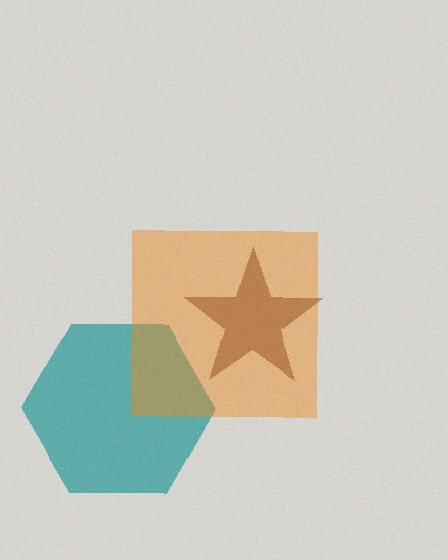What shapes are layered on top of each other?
The layered shapes are: a teal hexagon, an orange square, a brown star.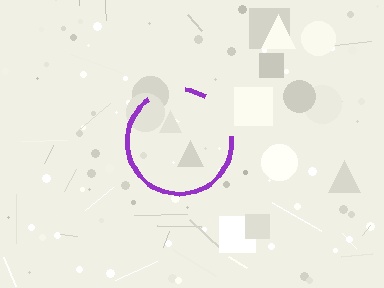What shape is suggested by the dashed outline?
The dashed outline suggests a circle.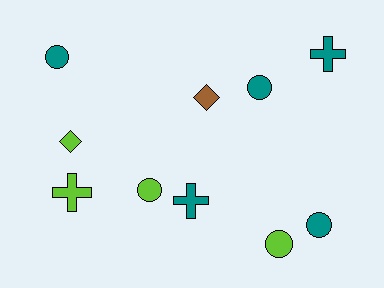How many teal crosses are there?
There are 2 teal crosses.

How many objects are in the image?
There are 10 objects.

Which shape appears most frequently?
Circle, with 5 objects.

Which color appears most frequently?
Teal, with 5 objects.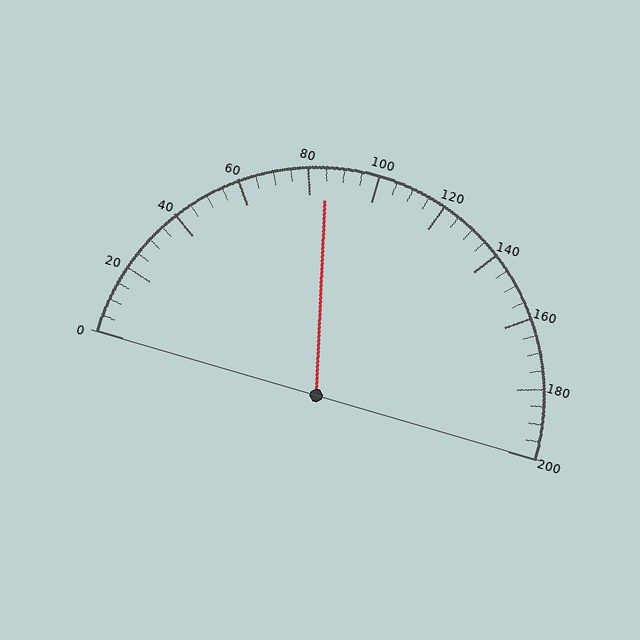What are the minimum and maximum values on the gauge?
The gauge ranges from 0 to 200.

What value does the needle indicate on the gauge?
The needle indicates approximately 85.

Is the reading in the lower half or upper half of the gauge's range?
The reading is in the lower half of the range (0 to 200).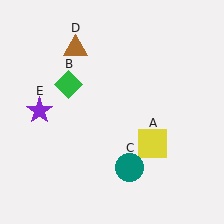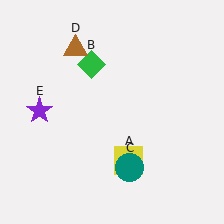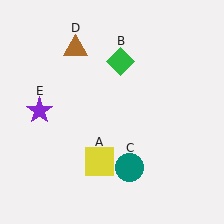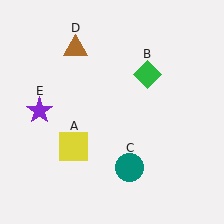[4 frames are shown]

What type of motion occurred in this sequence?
The yellow square (object A), green diamond (object B) rotated clockwise around the center of the scene.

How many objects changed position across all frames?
2 objects changed position: yellow square (object A), green diamond (object B).